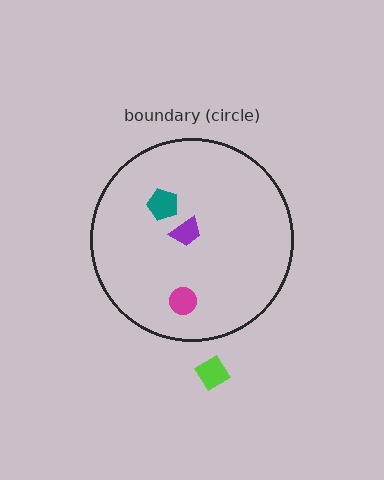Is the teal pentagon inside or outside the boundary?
Inside.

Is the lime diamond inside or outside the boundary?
Outside.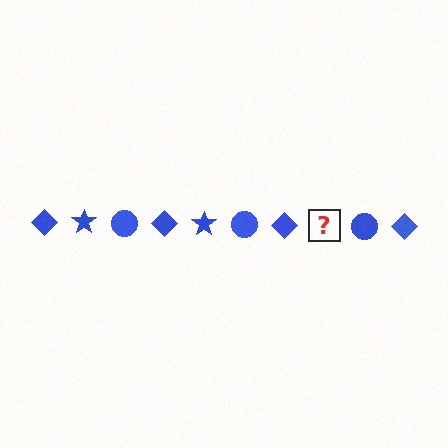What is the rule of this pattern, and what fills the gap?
The rule is that the pattern cycles through diamond, star, circle shapes in blue. The gap should be filled with a blue star.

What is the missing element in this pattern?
The missing element is a blue star.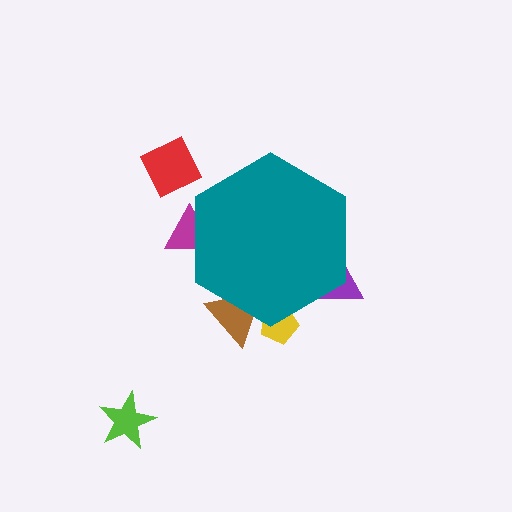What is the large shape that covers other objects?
A teal hexagon.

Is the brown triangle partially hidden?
Yes, the brown triangle is partially hidden behind the teal hexagon.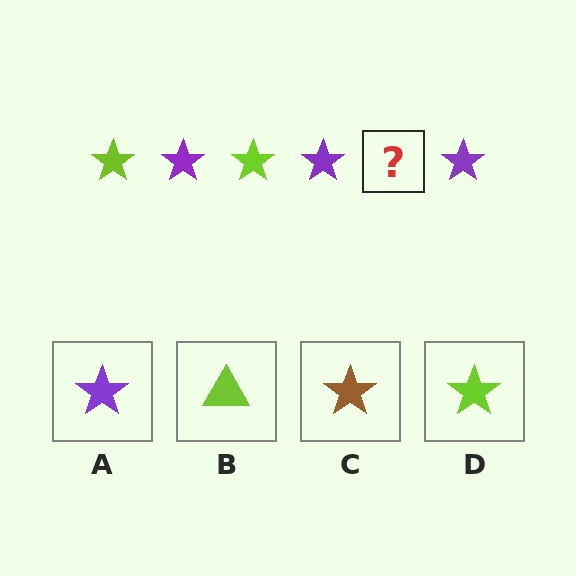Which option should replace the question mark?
Option D.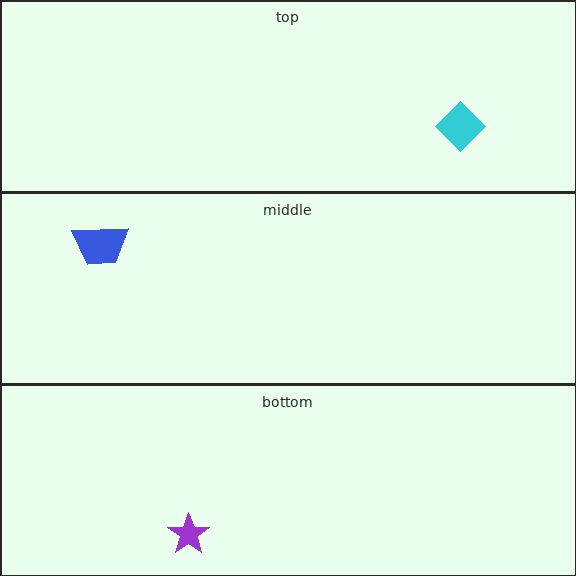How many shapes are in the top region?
1.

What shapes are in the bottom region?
The purple star.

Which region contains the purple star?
The bottom region.